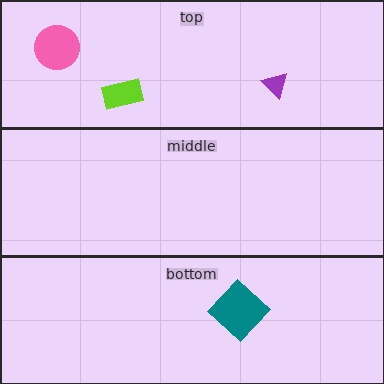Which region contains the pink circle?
The top region.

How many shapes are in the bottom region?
1.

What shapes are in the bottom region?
The teal diamond.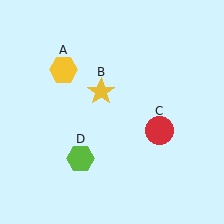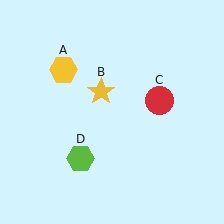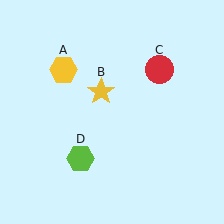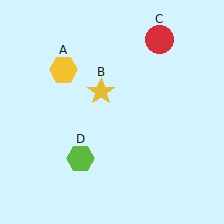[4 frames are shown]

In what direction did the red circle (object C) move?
The red circle (object C) moved up.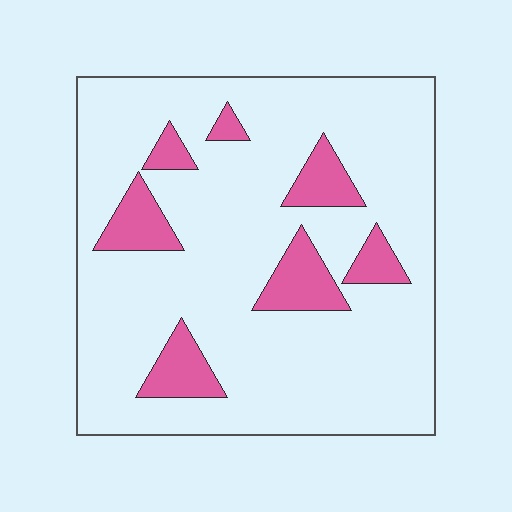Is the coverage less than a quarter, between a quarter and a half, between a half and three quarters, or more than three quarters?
Less than a quarter.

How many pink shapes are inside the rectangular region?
7.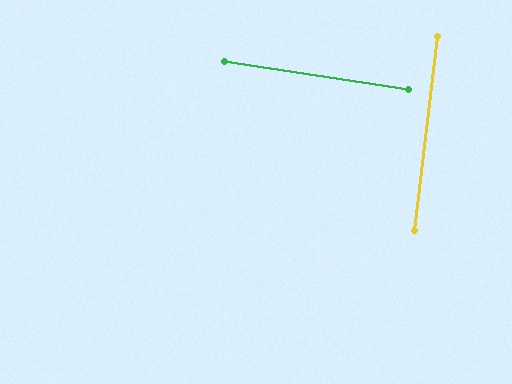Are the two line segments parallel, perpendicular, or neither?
Perpendicular — they meet at approximately 88°.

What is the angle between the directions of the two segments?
Approximately 88 degrees.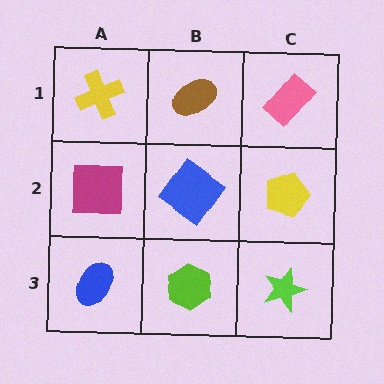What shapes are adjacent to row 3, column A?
A magenta square (row 2, column A), a lime hexagon (row 3, column B).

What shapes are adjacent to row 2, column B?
A brown ellipse (row 1, column B), a lime hexagon (row 3, column B), a magenta square (row 2, column A), a yellow pentagon (row 2, column C).